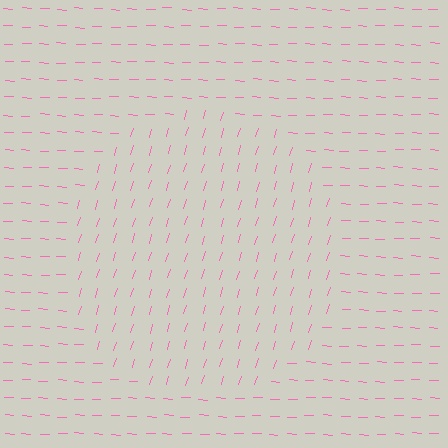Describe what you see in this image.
The image is filled with small pink line segments. A circle region in the image has lines oriented differently from the surrounding lines, creating a visible texture boundary.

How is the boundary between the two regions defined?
The boundary is defined purely by a change in line orientation (approximately 76 degrees difference). All lines are the same color and thickness.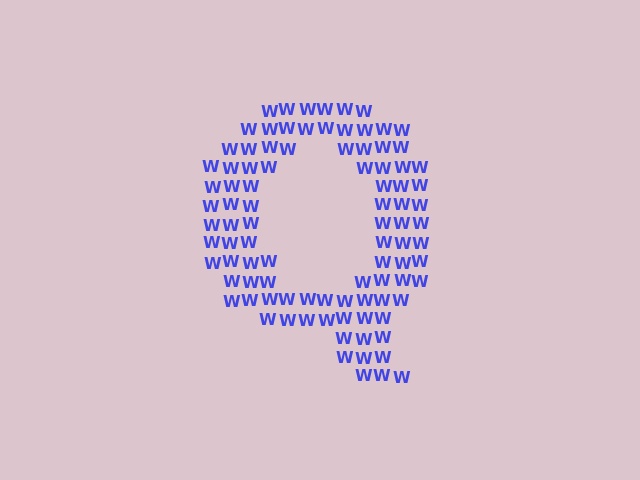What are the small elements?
The small elements are letter W's.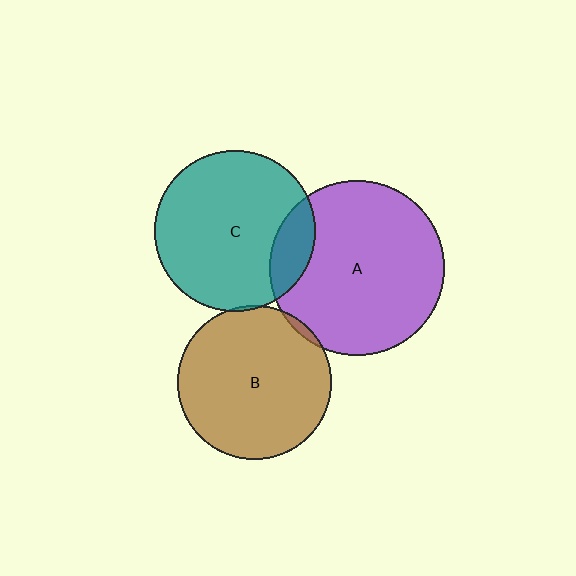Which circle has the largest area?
Circle A (purple).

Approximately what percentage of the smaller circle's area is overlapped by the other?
Approximately 5%.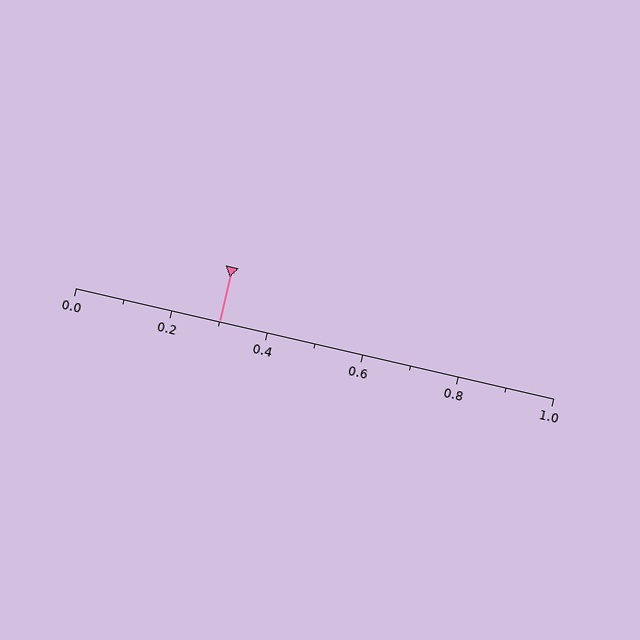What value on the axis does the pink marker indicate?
The marker indicates approximately 0.3.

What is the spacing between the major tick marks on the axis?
The major ticks are spaced 0.2 apart.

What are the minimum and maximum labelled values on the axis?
The axis runs from 0.0 to 1.0.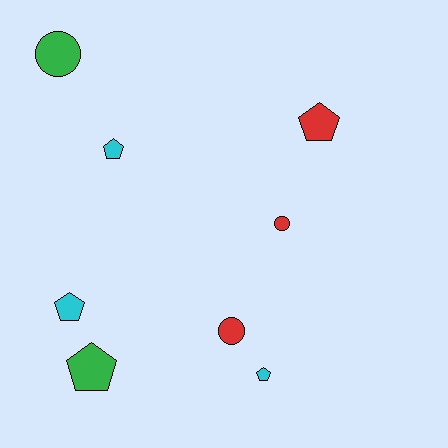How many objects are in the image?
There are 8 objects.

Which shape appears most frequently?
Pentagon, with 5 objects.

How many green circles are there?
There is 1 green circle.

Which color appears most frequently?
Cyan, with 3 objects.